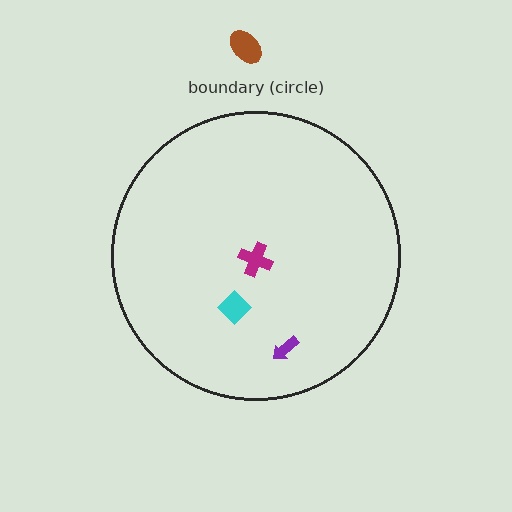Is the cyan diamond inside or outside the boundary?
Inside.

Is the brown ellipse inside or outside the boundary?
Outside.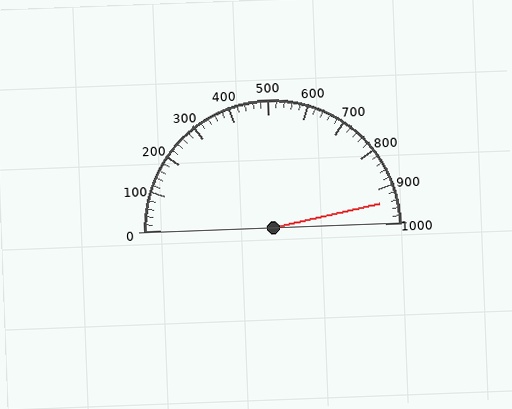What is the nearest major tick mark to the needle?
The nearest major tick mark is 900.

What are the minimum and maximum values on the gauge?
The gauge ranges from 0 to 1000.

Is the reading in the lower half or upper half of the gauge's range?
The reading is in the upper half of the range (0 to 1000).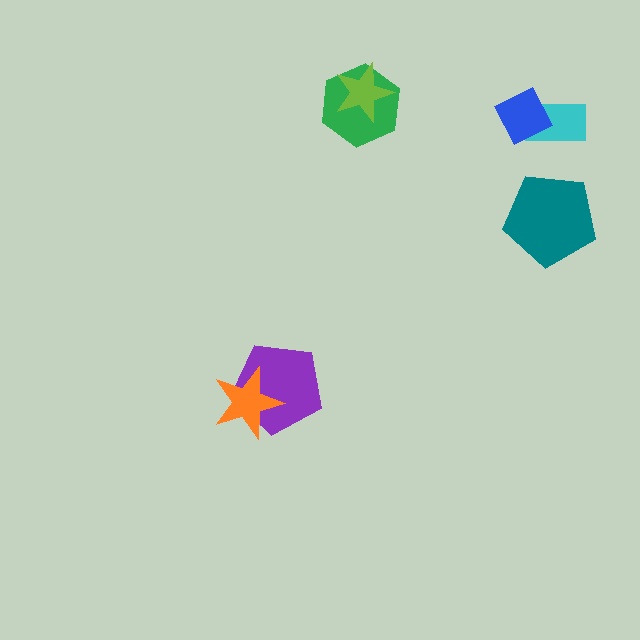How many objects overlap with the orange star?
1 object overlaps with the orange star.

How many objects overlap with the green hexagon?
1 object overlaps with the green hexagon.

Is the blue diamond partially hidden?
No, no other shape covers it.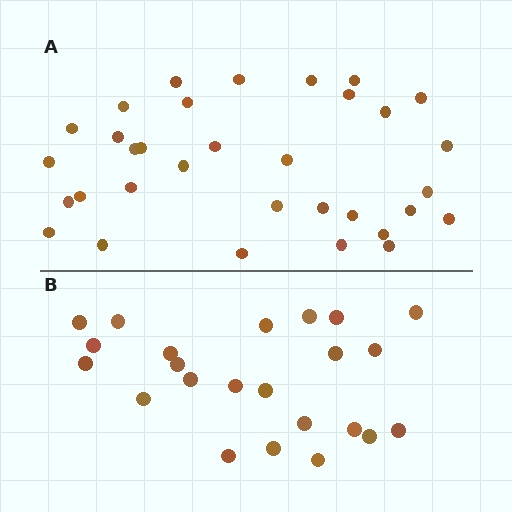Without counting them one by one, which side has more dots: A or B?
Region A (the top region) has more dots.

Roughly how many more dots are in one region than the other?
Region A has roughly 10 or so more dots than region B.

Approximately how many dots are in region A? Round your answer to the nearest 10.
About 30 dots. (The exact count is 33, which rounds to 30.)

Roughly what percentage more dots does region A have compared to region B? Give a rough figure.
About 45% more.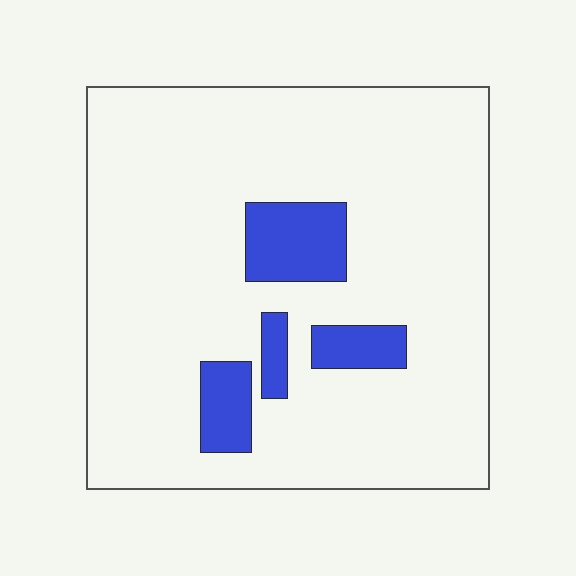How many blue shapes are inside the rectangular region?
4.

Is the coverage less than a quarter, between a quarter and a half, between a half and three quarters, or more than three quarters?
Less than a quarter.